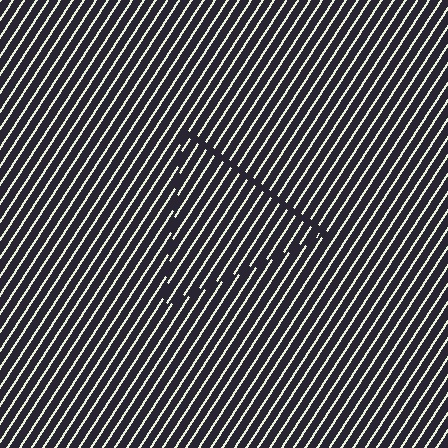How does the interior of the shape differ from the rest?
The interior of the shape contains the same grating, shifted by half a period — the contour is defined by the phase discontinuity where line-ends from the inner and outer gratings abut.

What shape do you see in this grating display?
An illusory triangle. The interior of the shape contains the same grating, shifted by half a period — the contour is defined by the phase discontinuity where line-ends from the inner and outer gratings abut.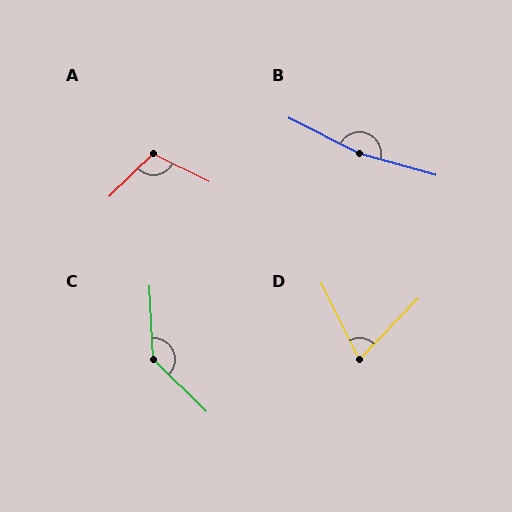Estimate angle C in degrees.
Approximately 137 degrees.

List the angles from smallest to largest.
D (70°), A (109°), C (137°), B (169°).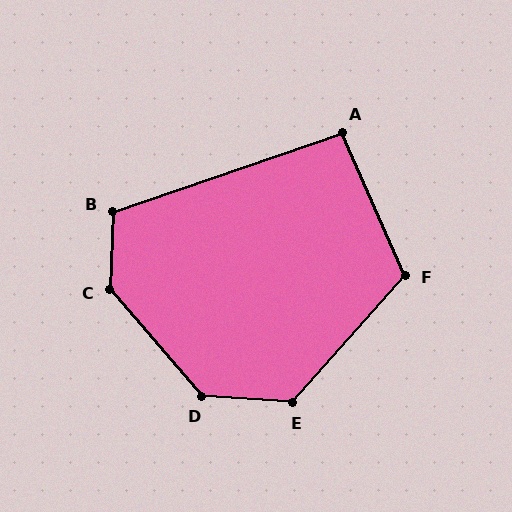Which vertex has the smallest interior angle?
A, at approximately 95 degrees.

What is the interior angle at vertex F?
Approximately 115 degrees (obtuse).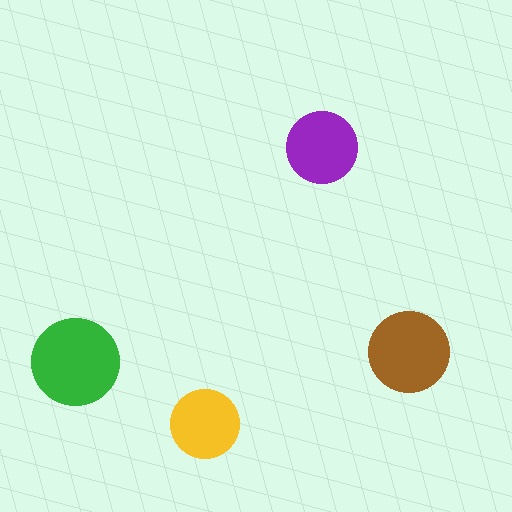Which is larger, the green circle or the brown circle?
The green one.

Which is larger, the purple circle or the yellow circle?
The purple one.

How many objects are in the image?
There are 4 objects in the image.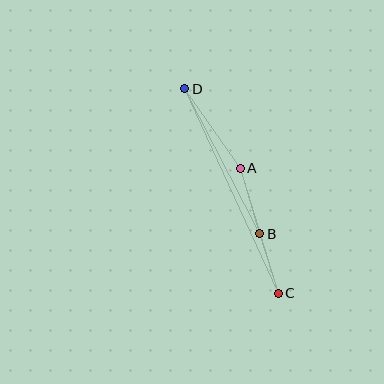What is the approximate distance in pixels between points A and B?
The distance between A and B is approximately 68 pixels.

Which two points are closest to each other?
Points B and C are closest to each other.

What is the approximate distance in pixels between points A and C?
The distance between A and C is approximately 131 pixels.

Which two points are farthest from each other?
Points C and D are farthest from each other.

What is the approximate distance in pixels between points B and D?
The distance between B and D is approximately 164 pixels.